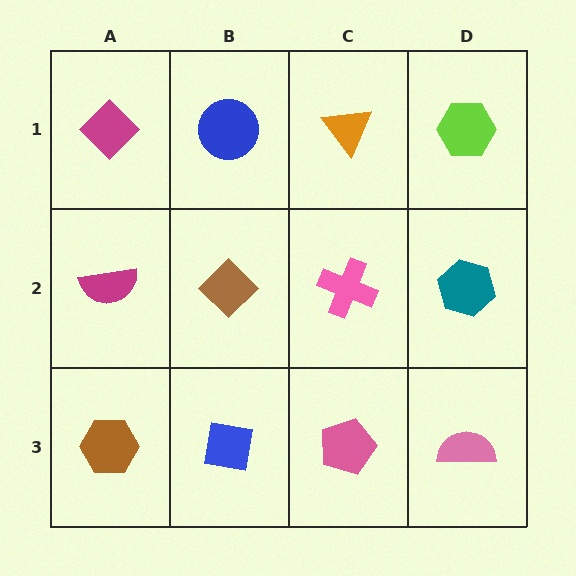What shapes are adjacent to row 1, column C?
A pink cross (row 2, column C), a blue circle (row 1, column B), a lime hexagon (row 1, column D).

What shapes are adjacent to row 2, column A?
A magenta diamond (row 1, column A), a brown hexagon (row 3, column A), a brown diamond (row 2, column B).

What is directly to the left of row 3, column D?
A pink pentagon.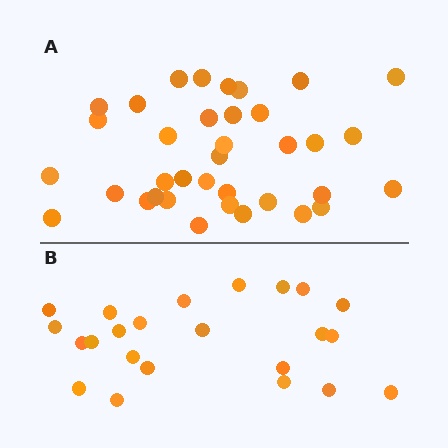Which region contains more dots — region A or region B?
Region A (the top region) has more dots.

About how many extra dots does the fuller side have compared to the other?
Region A has approximately 15 more dots than region B.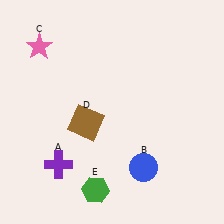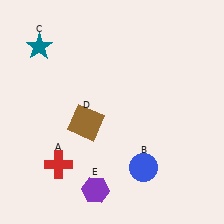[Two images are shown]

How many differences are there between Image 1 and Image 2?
There are 3 differences between the two images.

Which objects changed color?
A changed from purple to red. C changed from pink to teal. E changed from green to purple.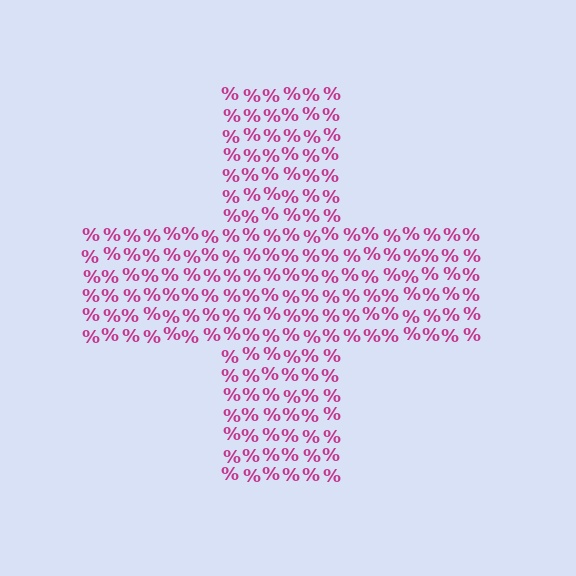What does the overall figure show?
The overall figure shows a cross.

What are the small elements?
The small elements are percent signs.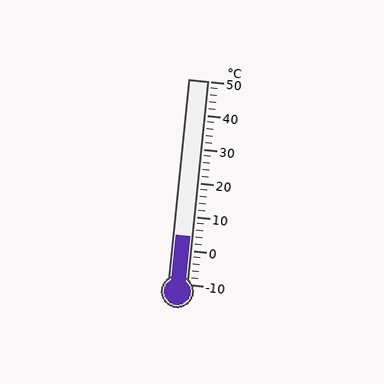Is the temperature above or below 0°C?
The temperature is above 0°C.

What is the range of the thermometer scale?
The thermometer scale ranges from -10°C to 50°C.